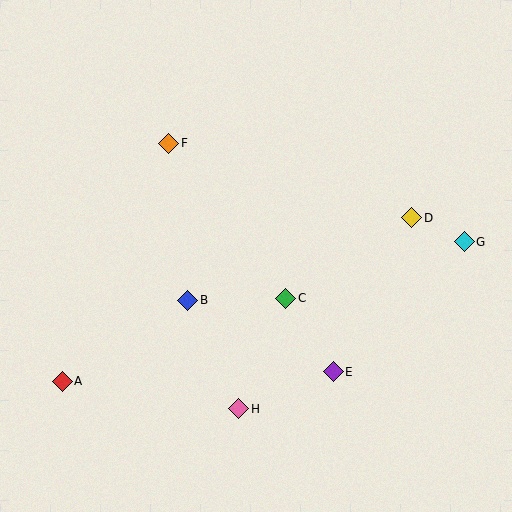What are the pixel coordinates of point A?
Point A is at (62, 381).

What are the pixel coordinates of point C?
Point C is at (286, 298).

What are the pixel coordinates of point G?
Point G is at (464, 242).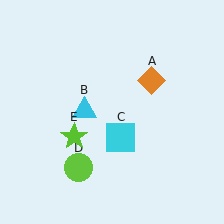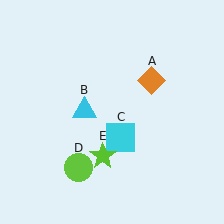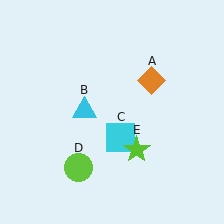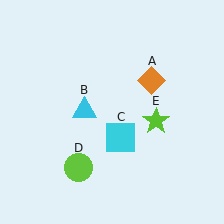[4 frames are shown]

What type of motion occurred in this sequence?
The lime star (object E) rotated counterclockwise around the center of the scene.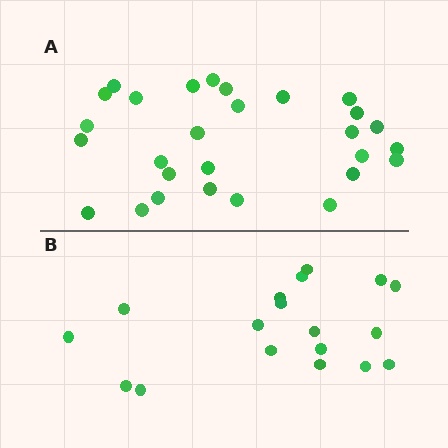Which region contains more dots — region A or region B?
Region A (the top region) has more dots.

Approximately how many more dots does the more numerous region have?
Region A has roughly 10 or so more dots than region B.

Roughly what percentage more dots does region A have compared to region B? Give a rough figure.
About 55% more.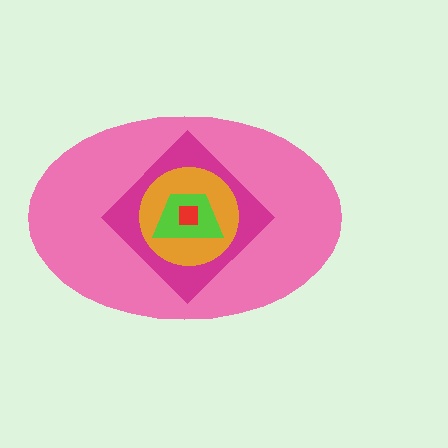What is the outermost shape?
The pink ellipse.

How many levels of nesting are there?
5.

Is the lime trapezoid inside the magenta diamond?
Yes.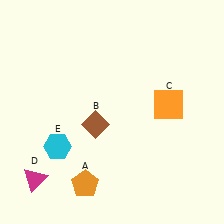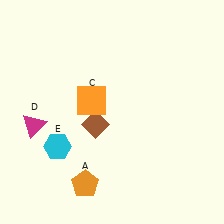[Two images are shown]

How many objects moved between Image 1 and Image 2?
2 objects moved between the two images.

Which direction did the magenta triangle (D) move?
The magenta triangle (D) moved up.